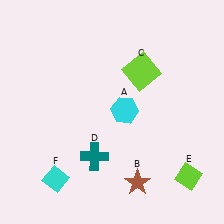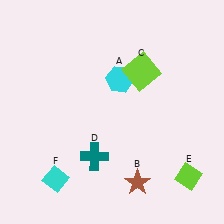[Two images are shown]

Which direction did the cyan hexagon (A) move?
The cyan hexagon (A) moved up.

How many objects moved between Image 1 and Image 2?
1 object moved between the two images.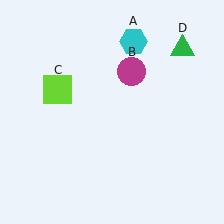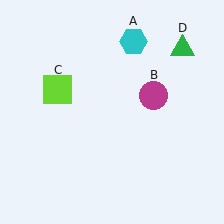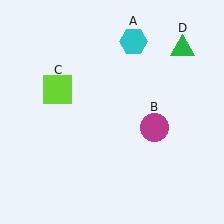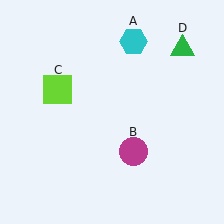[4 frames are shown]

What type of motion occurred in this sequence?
The magenta circle (object B) rotated clockwise around the center of the scene.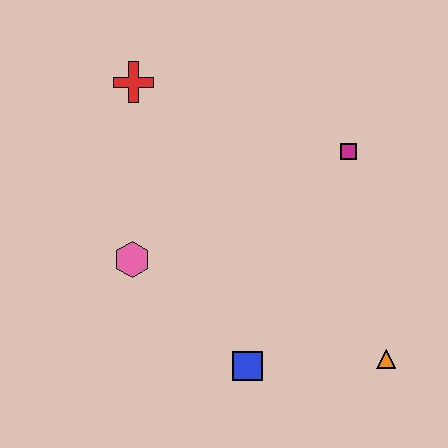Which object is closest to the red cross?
The pink hexagon is closest to the red cross.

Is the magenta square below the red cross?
Yes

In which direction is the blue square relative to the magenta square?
The blue square is below the magenta square.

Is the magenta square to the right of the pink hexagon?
Yes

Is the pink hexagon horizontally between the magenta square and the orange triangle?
No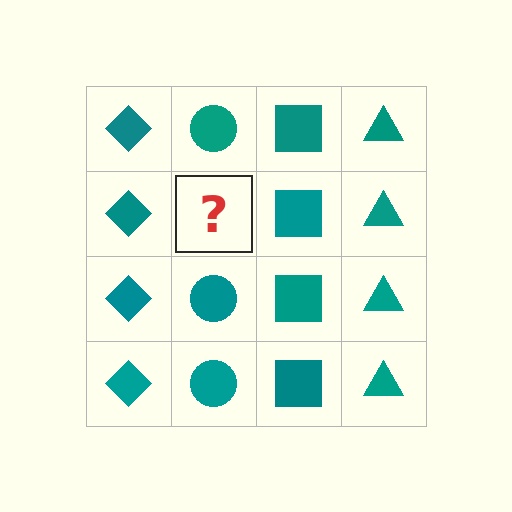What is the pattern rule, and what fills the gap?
The rule is that each column has a consistent shape. The gap should be filled with a teal circle.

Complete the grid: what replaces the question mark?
The question mark should be replaced with a teal circle.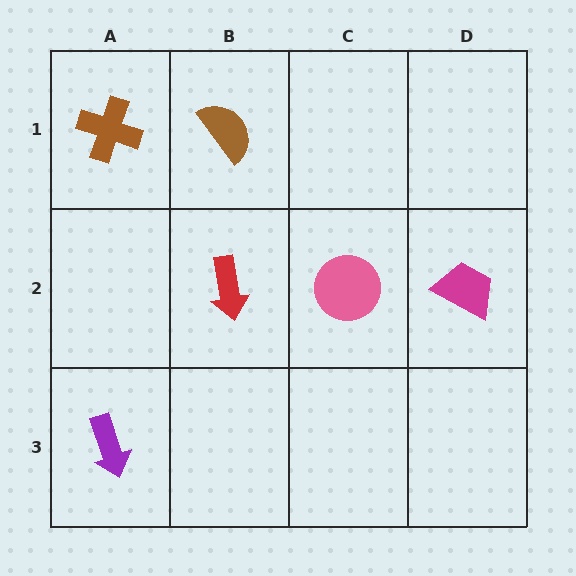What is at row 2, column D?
A magenta trapezoid.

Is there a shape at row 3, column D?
No, that cell is empty.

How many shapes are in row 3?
1 shape.